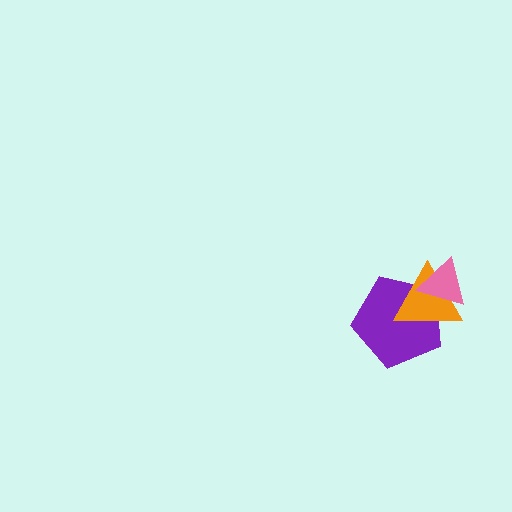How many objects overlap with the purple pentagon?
2 objects overlap with the purple pentagon.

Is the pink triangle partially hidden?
No, no other shape covers it.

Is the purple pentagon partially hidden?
Yes, it is partially covered by another shape.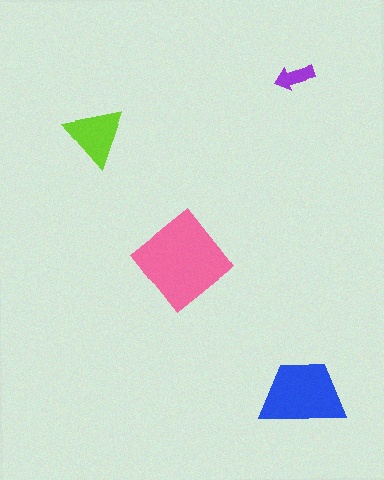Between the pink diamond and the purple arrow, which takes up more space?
The pink diamond.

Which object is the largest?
The pink diamond.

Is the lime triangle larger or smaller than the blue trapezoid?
Smaller.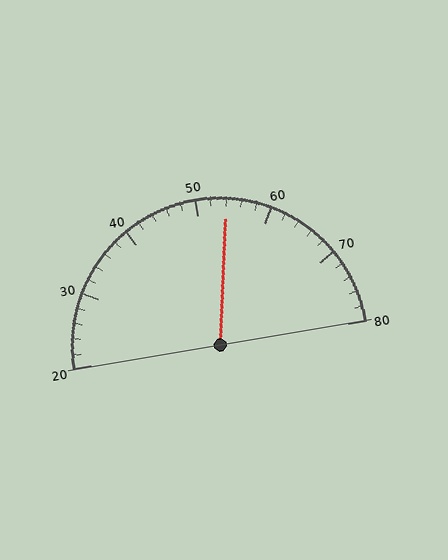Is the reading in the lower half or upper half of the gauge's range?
The reading is in the upper half of the range (20 to 80).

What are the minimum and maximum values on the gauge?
The gauge ranges from 20 to 80.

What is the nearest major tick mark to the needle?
The nearest major tick mark is 50.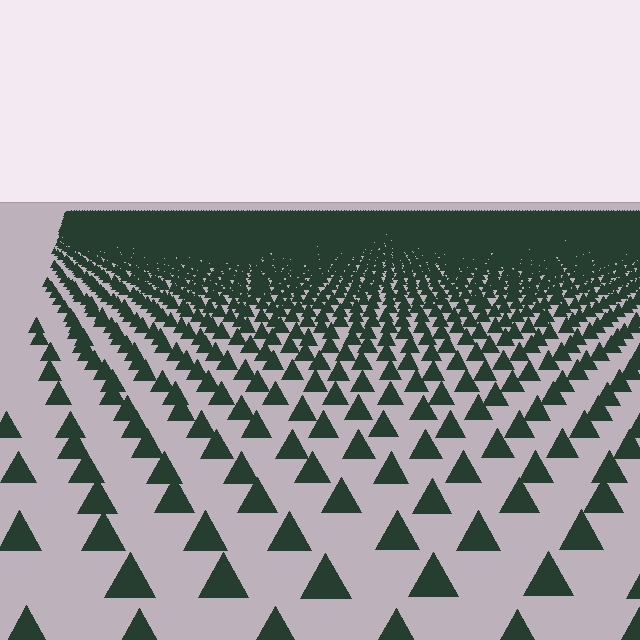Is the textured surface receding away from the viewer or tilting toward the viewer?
The surface is receding away from the viewer. Texture elements get smaller and denser toward the top.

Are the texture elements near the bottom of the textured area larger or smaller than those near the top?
Larger. Near the bottom, elements are closer to the viewer and appear at a bigger on-screen size.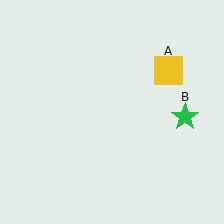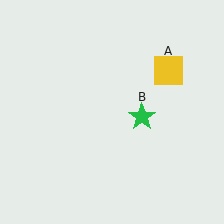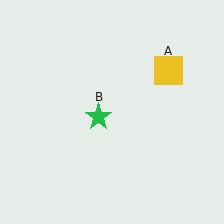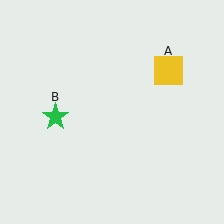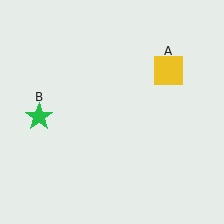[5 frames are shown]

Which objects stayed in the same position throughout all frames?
Yellow square (object A) remained stationary.